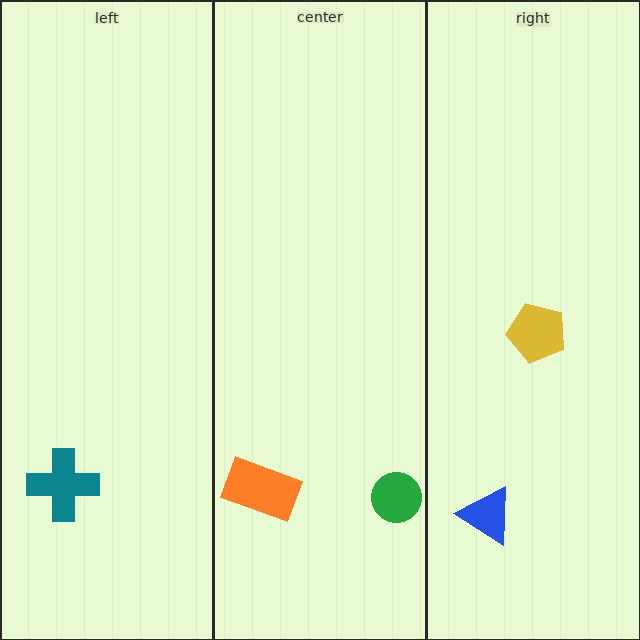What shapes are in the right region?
The yellow pentagon, the blue triangle.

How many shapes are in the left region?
1.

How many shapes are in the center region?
2.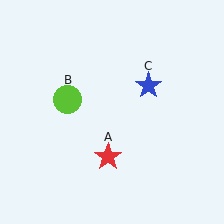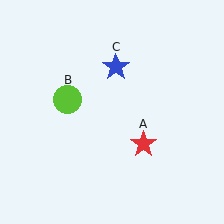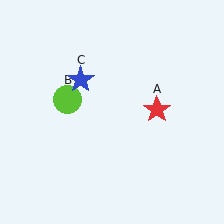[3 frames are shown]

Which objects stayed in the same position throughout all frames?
Lime circle (object B) remained stationary.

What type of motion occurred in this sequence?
The red star (object A), blue star (object C) rotated counterclockwise around the center of the scene.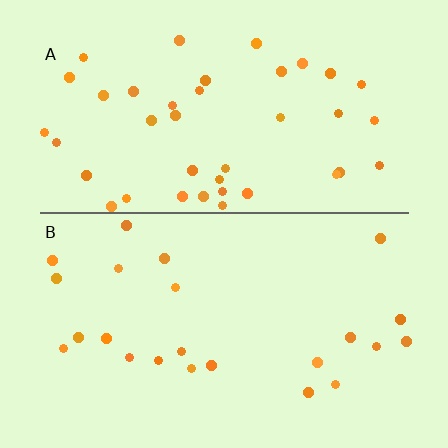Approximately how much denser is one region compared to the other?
Approximately 1.8× — region A over region B.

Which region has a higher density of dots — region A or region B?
A (the top).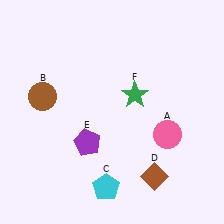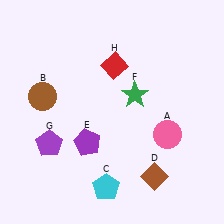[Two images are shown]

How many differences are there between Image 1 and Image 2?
There are 2 differences between the two images.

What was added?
A purple pentagon (G), a red diamond (H) were added in Image 2.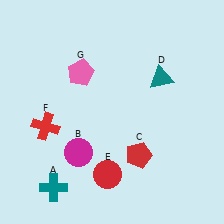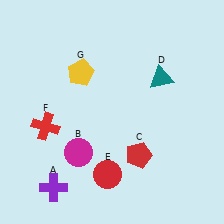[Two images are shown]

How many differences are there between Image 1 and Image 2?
There are 2 differences between the two images.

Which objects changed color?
A changed from teal to purple. G changed from pink to yellow.